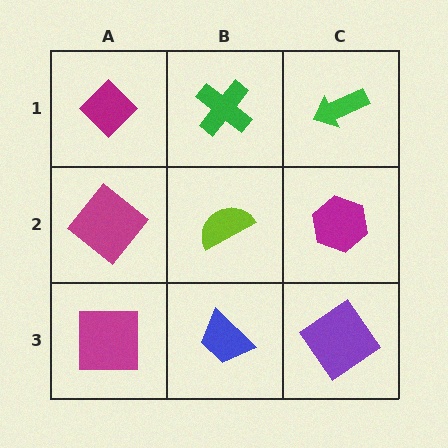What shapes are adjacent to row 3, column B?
A lime semicircle (row 2, column B), a magenta square (row 3, column A), a purple diamond (row 3, column C).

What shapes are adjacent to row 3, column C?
A magenta hexagon (row 2, column C), a blue trapezoid (row 3, column B).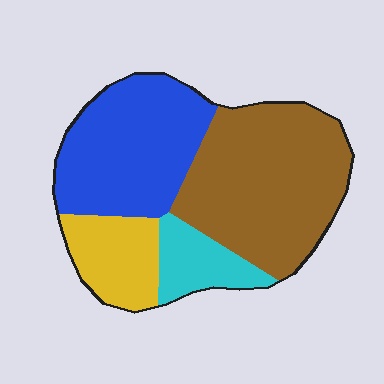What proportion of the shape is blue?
Blue covers about 35% of the shape.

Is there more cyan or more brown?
Brown.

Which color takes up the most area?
Brown, at roughly 40%.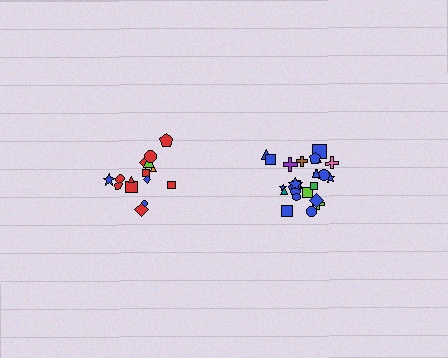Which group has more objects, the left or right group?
The right group.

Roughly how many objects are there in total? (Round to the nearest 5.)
Roughly 40 objects in total.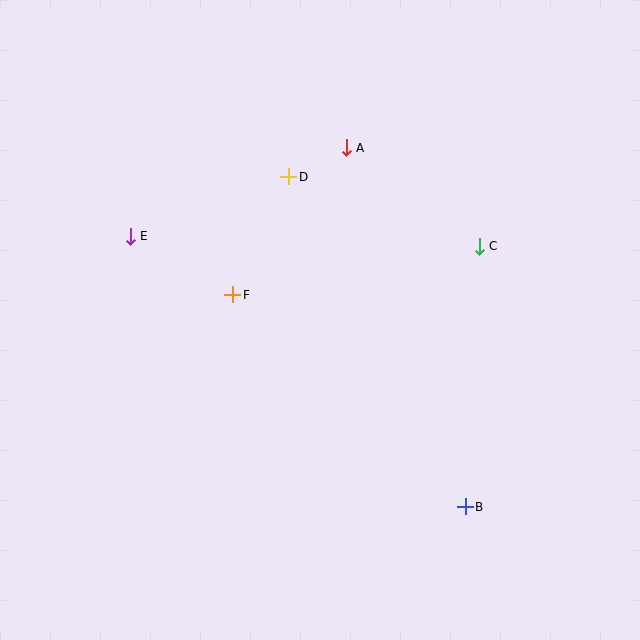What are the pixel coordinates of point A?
Point A is at (346, 148).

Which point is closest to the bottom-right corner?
Point B is closest to the bottom-right corner.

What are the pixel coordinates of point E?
Point E is at (130, 236).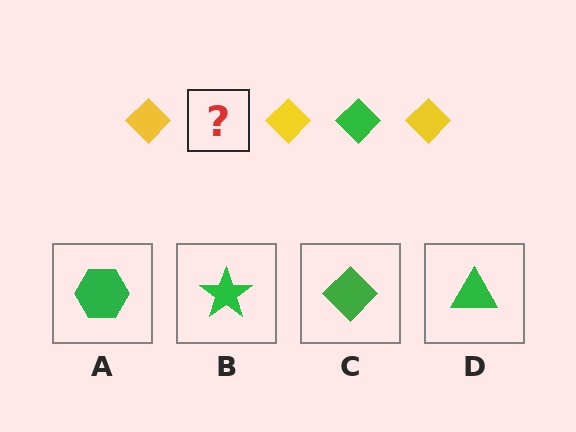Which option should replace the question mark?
Option C.